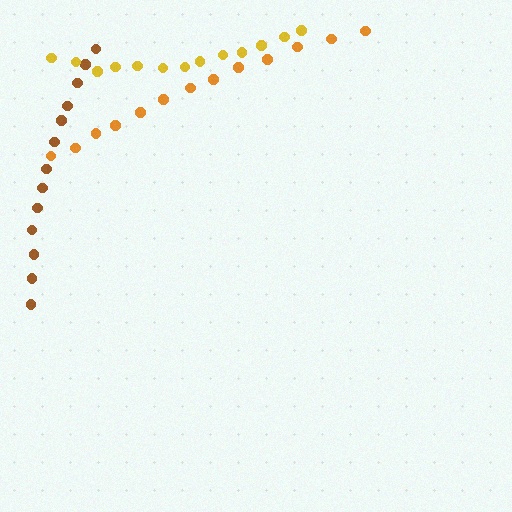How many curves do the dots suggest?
There are 3 distinct paths.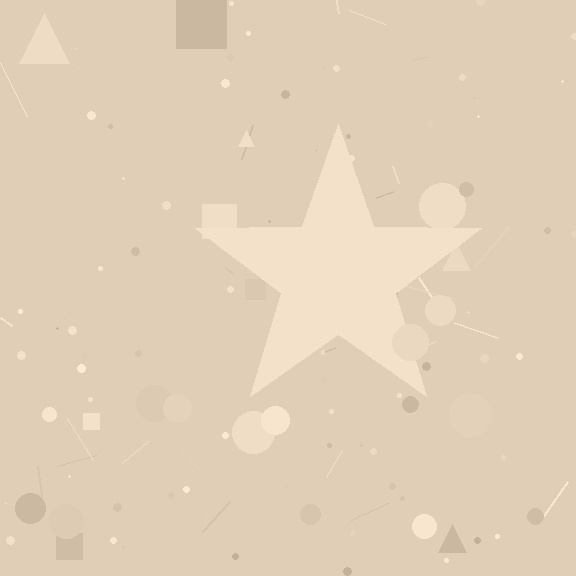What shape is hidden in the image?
A star is hidden in the image.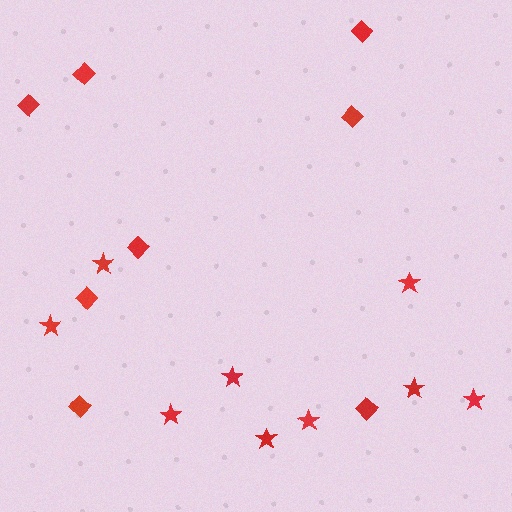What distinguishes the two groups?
There are 2 groups: one group of stars (9) and one group of diamonds (8).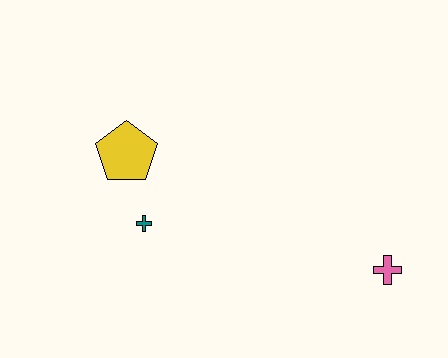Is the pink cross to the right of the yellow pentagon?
Yes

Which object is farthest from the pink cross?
The yellow pentagon is farthest from the pink cross.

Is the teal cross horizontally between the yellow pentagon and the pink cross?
Yes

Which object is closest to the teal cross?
The yellow pentagon is closest to the teal cross.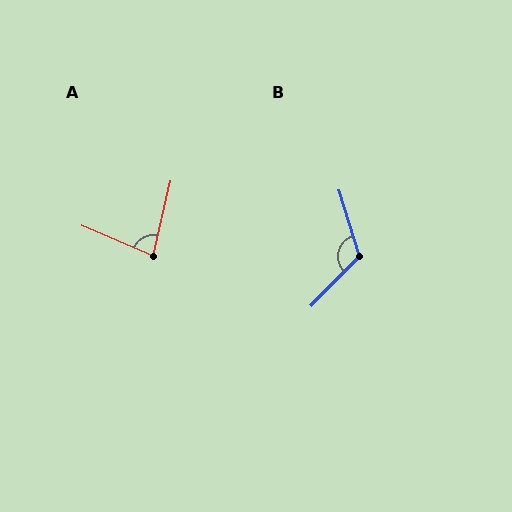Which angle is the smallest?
A, at approximately 80 degrees.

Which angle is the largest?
B, at approximately 119 degrees.